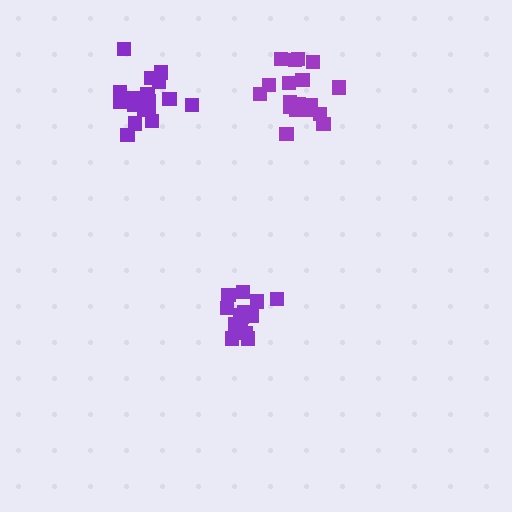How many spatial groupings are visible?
There are 3 spatial groupings.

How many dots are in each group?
Group 1: 15 dots, Group 2: 18 dots, Group 3: 18 dots (51 total).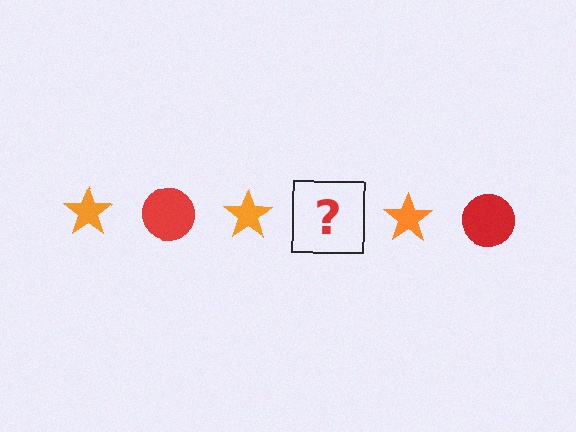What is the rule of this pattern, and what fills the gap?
The rule is that the pattern alternates between orange star and red circle. The gap should be filled with a red circle.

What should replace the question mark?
The question mark should be replaced with a red circle.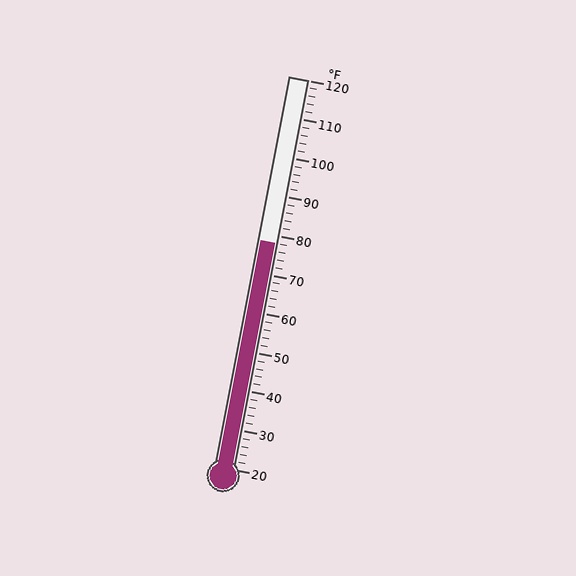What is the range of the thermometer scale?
The thermometer scale ranges from 20°F to 120°F.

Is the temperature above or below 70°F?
The temperature is above 70°F.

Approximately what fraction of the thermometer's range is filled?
The thermometer is filled to approximately 60% of its range.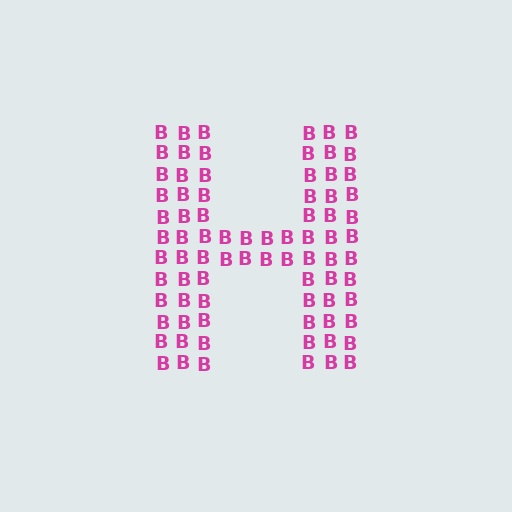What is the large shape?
The large shape is the letter H.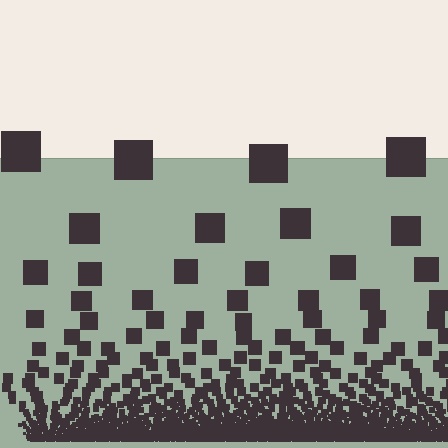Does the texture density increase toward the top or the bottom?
Density increases toward the bottom.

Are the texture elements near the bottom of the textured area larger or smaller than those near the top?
Smaller. The gradient is inverted — elements near the bottom are smaller and denser.